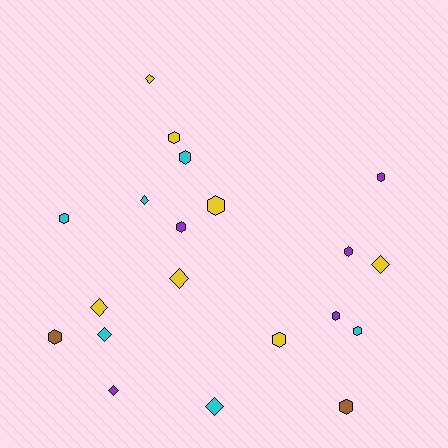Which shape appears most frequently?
Hexagon, with 12 objects.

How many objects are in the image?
There are 20 objects.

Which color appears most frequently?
Yellow, with 7 objects.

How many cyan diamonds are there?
There are 3 cyan diamonds.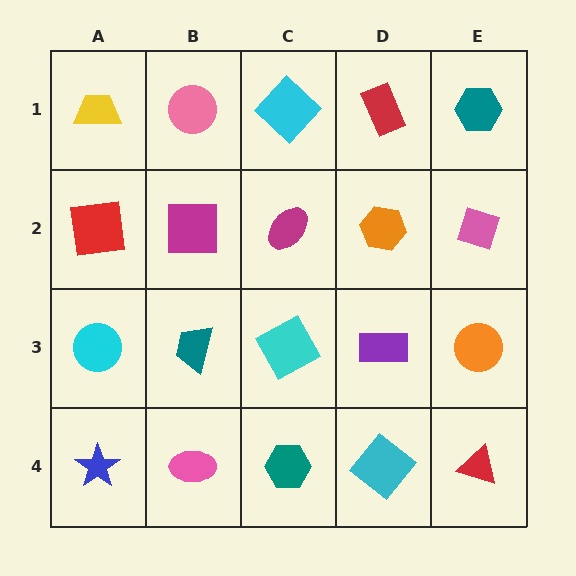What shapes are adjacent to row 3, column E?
A pink diamond (row 2, column E), a red triangle (row 4, column E), a purple rectangle (row 3, column D).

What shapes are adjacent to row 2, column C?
A cyan diamond (row 1, column C), a cyan square (row 3, column C), a magenta square (row 2, column B), an orange hexagon (row 2, column D).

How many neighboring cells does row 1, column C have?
3.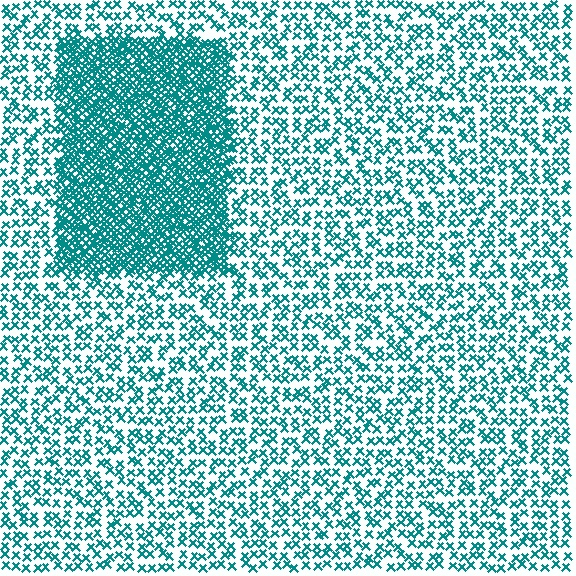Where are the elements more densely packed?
The elements are more densely packed inside the rectangle boundary.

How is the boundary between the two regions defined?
The boundary is defined by a change in element density (approximately 2.7x ratio). All elements are the same color, size, and shape.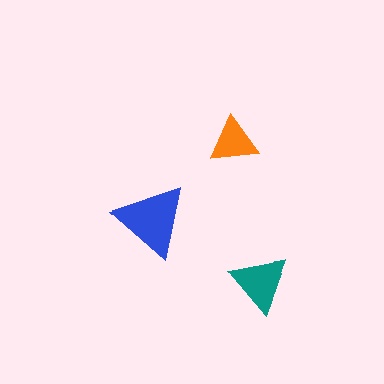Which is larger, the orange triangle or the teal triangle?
The teal one.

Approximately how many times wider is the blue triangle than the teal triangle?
About 1.5 times wider.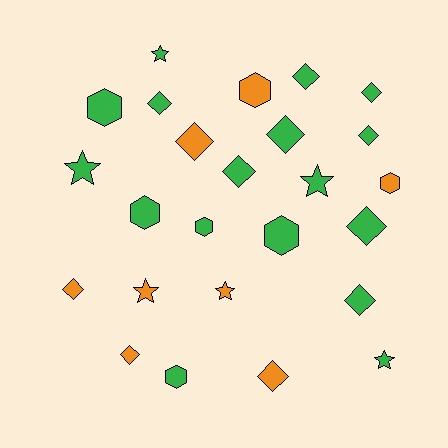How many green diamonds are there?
There are 8 green diamonds.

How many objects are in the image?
There are 25 objects.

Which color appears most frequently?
Green, with 17 objects.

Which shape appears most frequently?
Diamond, with 12 objects.